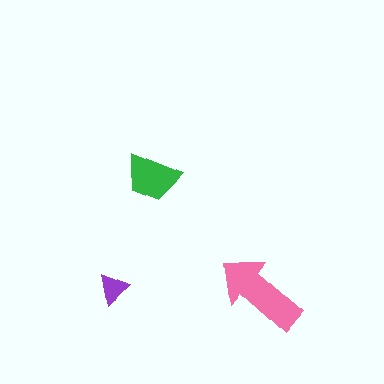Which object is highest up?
The green trapezoid is topmost.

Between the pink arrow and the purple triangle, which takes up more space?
The pink arrow.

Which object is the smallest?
The purple triangle.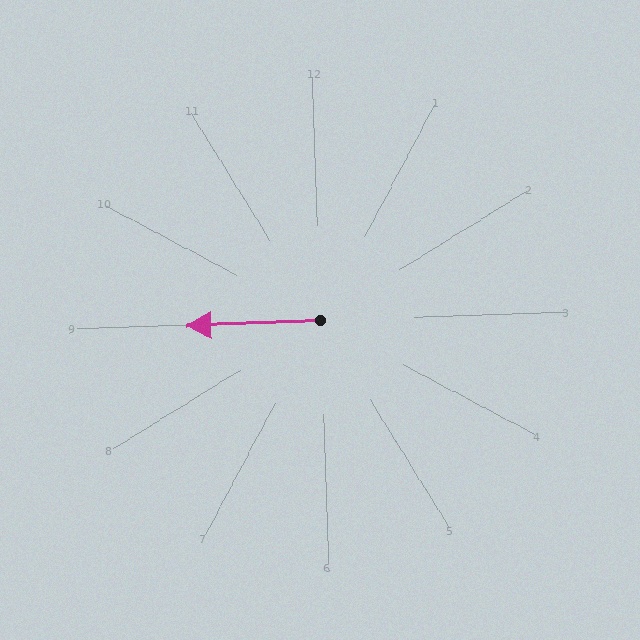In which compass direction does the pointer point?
West.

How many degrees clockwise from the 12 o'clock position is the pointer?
Approximately 270 degrees.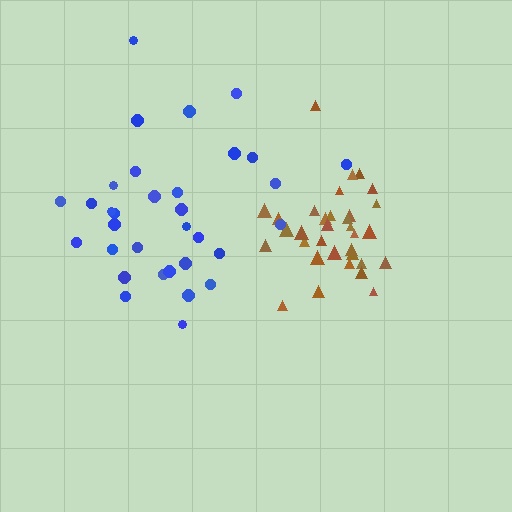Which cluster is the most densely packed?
Brown.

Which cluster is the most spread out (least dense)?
Blue.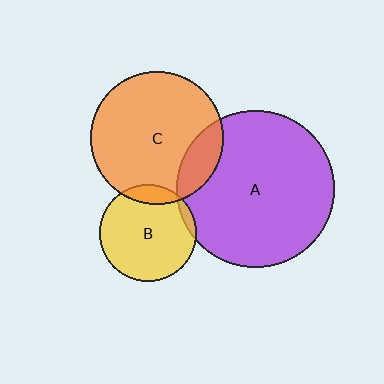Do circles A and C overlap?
Yes.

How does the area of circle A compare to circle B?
Approximately 2.6 times.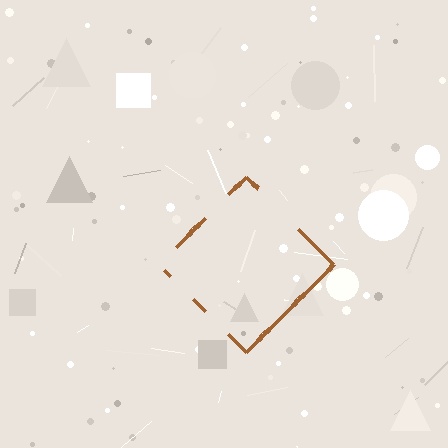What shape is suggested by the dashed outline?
The dashed outline suggests a diamond.